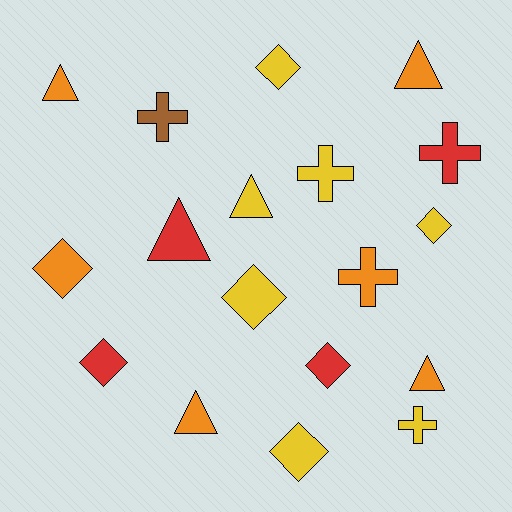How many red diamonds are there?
There are 2 red diamonds.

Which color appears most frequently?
Yellow, with 7 objects.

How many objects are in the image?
There are 18 objects.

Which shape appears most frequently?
Diamond, with 7 objects.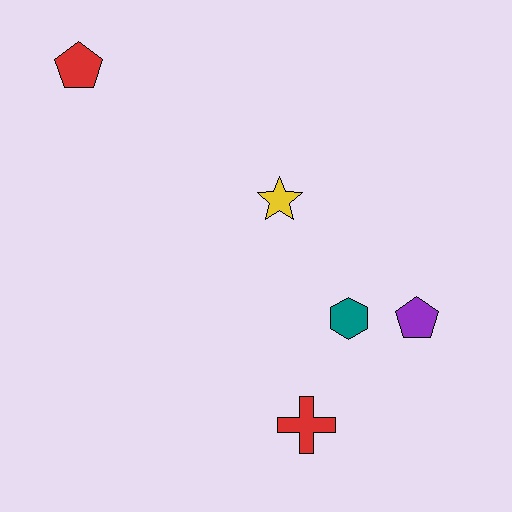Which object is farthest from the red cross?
The red pentagon is farthest from the red cross.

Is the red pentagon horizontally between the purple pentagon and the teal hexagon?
No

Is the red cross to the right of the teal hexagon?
No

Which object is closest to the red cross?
The teal hexagon is closest to the red cross.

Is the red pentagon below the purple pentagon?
No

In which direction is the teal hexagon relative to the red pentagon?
The teal hexagon is to the right of the red pentagon.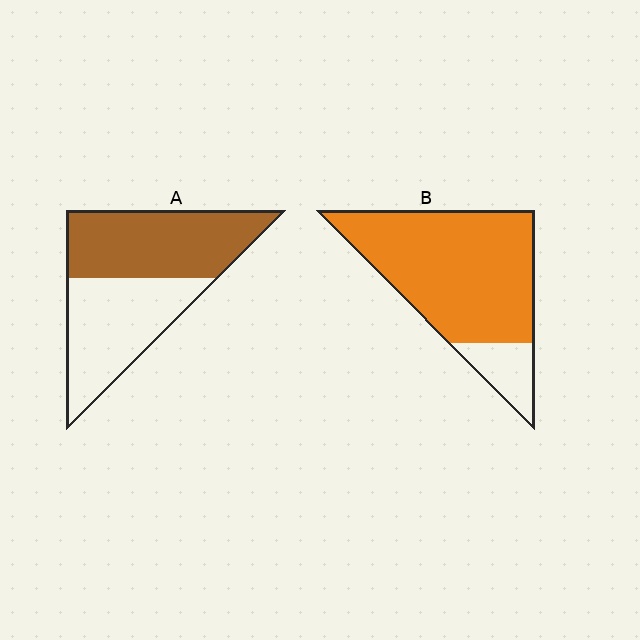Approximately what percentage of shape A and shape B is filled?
A is approximately 50% and B is approximately 85%.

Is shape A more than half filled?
Roughly half.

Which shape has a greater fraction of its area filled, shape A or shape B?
Shape B.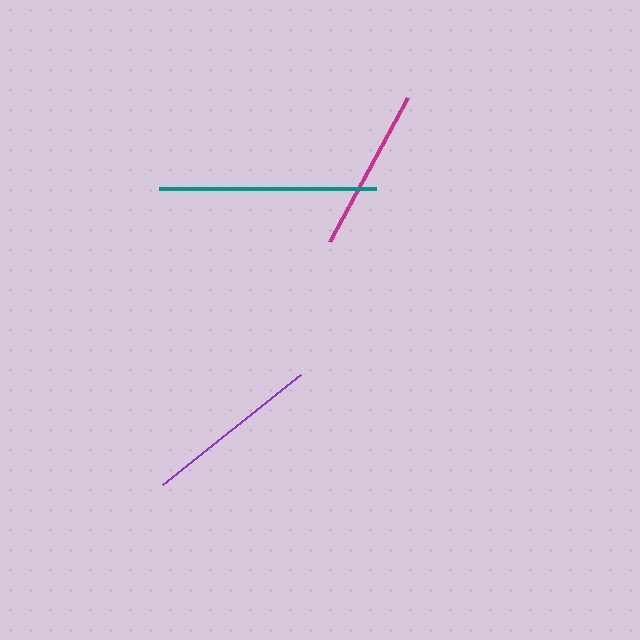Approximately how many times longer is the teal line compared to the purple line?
The teal line is approximately 1.2 times the length of the purple line.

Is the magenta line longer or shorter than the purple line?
The purple line is longer than the magenta line.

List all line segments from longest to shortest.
From longest to shortest: teal, purple, magenta.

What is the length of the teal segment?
The teal segment is approximately 217 pixels long.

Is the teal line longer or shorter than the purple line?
The teal line is longer than the purple line.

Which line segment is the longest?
The teal line is the longest at approximately 217 pixels.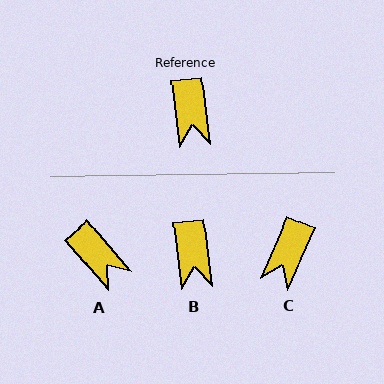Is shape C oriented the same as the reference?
No, it is off by about 31 degrees.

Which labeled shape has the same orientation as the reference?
B.